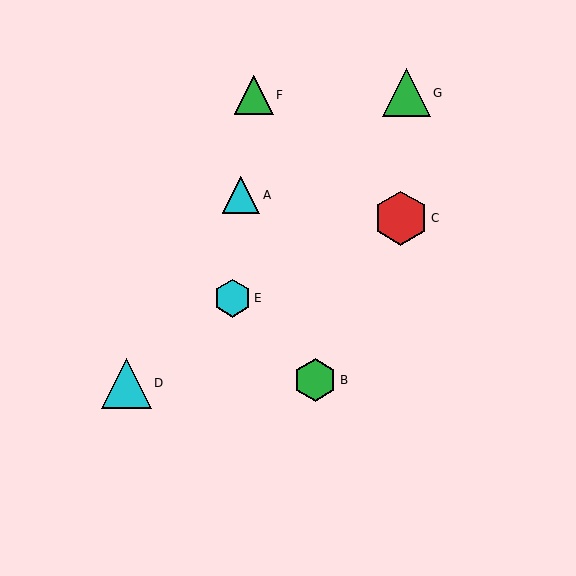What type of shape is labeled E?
Shape E is a cyan hexagon.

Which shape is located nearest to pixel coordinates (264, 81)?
The green triangle (labeled F) at (254, 95) is nearest to that location.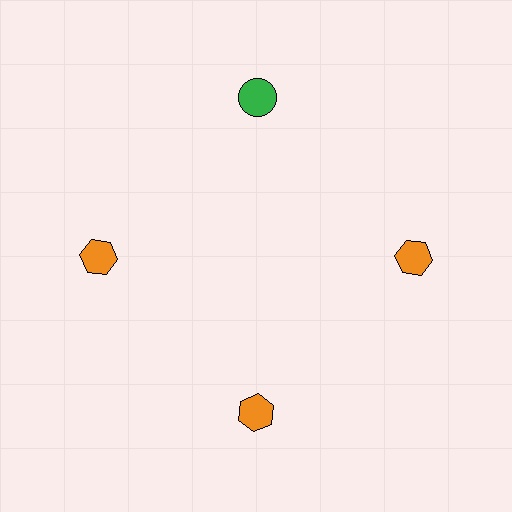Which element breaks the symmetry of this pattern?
The green circle at roughly the 12 o'clock position breaks the symmetry. All other shapes are orange hexagons.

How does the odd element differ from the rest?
It differs in both color (green instead of orange) and shape (circle instead of hexagon).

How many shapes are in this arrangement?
There are 4 shapes arranged in a ring pattern.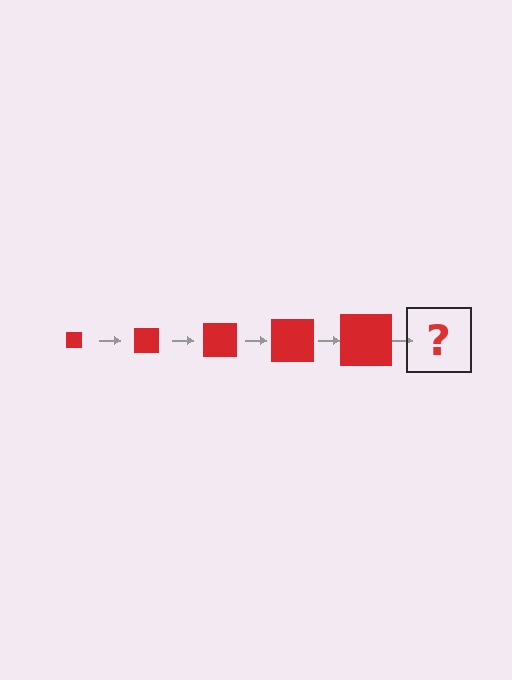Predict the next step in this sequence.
The next step is a red square, larger than the previous one.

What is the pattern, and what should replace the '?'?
The pattern is that the square gets progressively larger each step. The '?' should be a red square, larger than the previous one.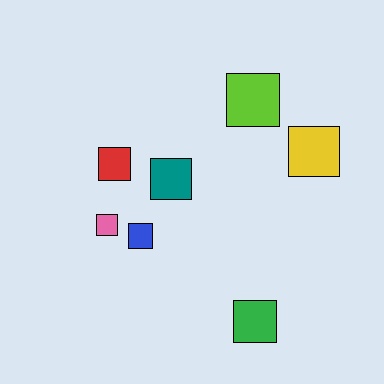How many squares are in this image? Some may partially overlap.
There are 7 squares.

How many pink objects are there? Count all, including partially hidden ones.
There is 1 pink object.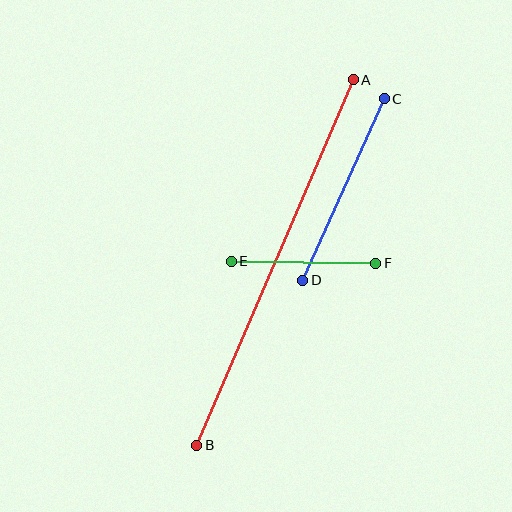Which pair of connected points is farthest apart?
Points A and B are farthest apart.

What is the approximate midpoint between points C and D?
The midpoint is at approximately (344, 190) pixels.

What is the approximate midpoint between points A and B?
The midpoint is at approximately (275, 263) pixels.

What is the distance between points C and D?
The distance is approximately 199 pixels.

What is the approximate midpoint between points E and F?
The midpoint is at approximately (303, 262) pixels.